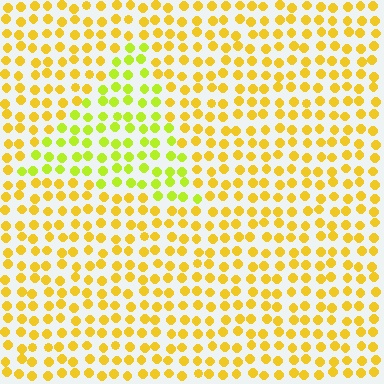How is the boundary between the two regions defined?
The boundary is defined purely by a slight shift in hue (about 31 degrees). Spacing, size, and orientation are identical on both sides.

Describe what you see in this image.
The image is filled with small yellow elements in a uniform arrangement. A triangle-shaped region is visible where the elements are tinted to a slightly different hue, forming a subtle color boundary.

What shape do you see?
I see a triangle.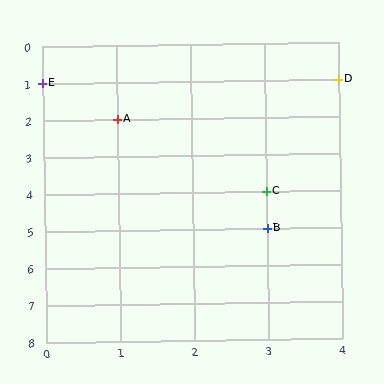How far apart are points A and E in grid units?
Points A and E are 1 column and 1 row apart (about 1.4 grid units diagonally).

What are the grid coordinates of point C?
Point C is at grid coordinates (3, 4).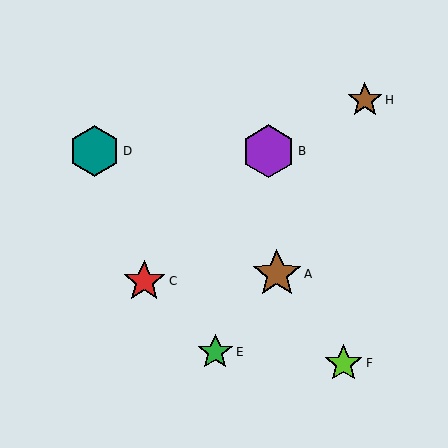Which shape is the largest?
The purple hexagon (labeled B) is the largest.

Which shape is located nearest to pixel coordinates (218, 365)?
The green star (labeled E) at (215, 352) is nearest to that location.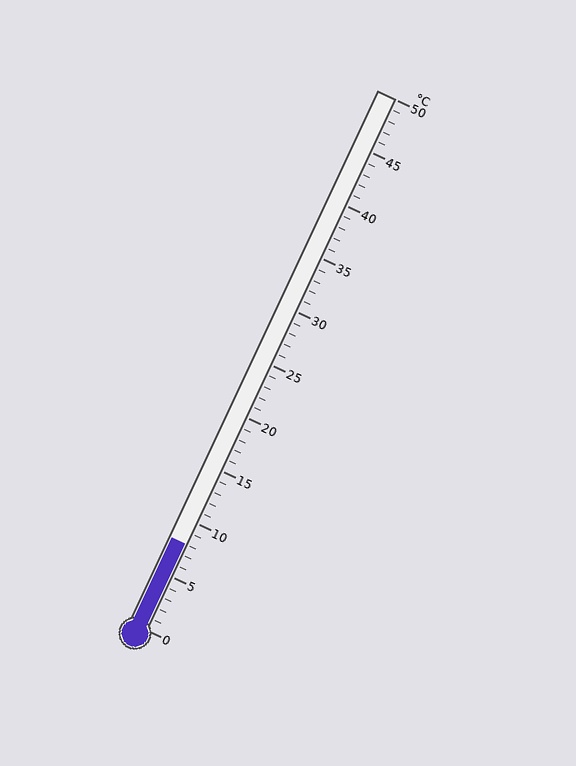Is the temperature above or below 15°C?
The temperature is below 15°C.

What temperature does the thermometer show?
The thermometer shows approximately 8°C.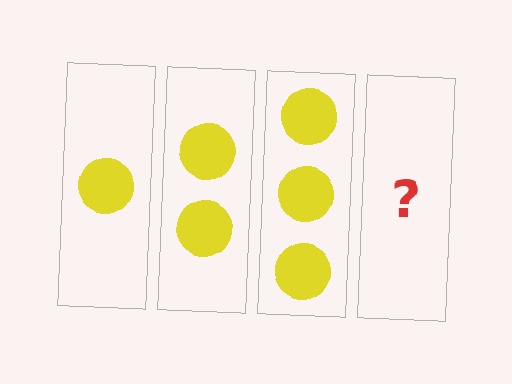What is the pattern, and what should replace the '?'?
The pattern is that each step adds one more circle. The '?' should be 4 circles.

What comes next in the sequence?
The next element should be 4 circles.